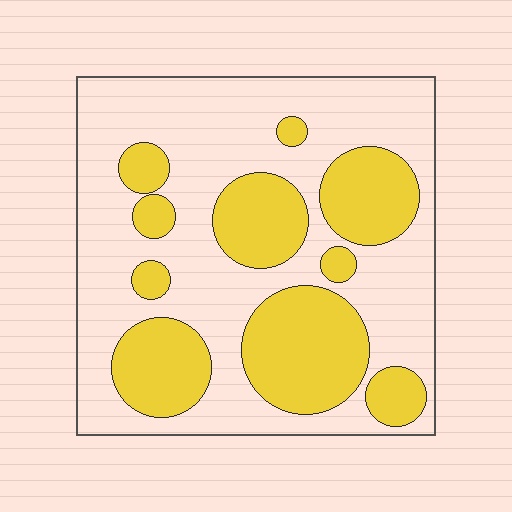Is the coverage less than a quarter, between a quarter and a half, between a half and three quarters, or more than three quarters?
Between a quarter and a half.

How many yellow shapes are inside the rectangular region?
10.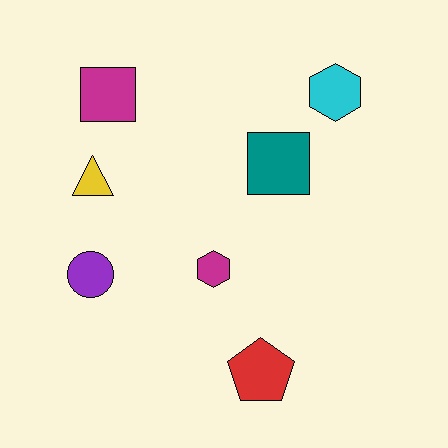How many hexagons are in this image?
There are 2 hexagons.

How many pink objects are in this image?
There are no pink objects.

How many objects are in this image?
There are 7 objects.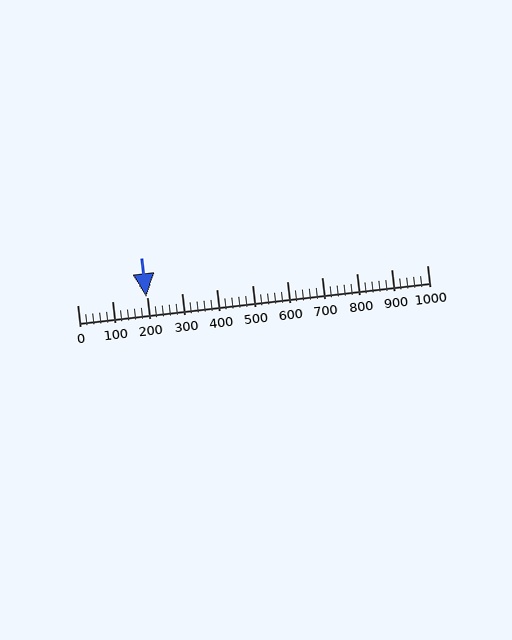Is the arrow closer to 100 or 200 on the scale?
The arrow is closer to 200.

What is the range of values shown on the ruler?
The ruler shows values from 0 to 1000.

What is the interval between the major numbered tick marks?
The major tick marks are spaced 100 units apart.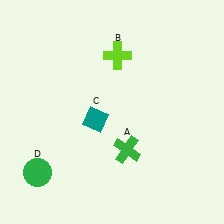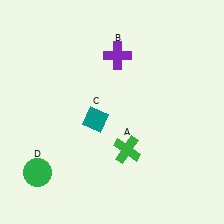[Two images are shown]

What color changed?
The cross (B) changed from lime in Image 1 to purple in Image 2.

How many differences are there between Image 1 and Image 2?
There is 1 difference between the two images.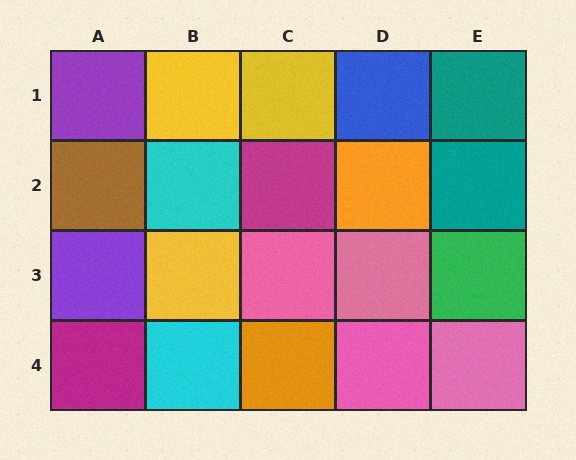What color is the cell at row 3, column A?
Purple.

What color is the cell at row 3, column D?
Pink.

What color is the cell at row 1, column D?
Blue.